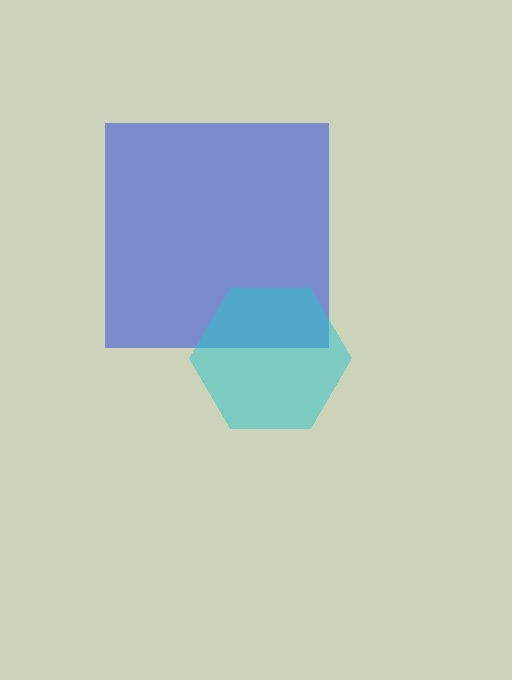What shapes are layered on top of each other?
The layered shapes are: a blue square, a cyan hexagon.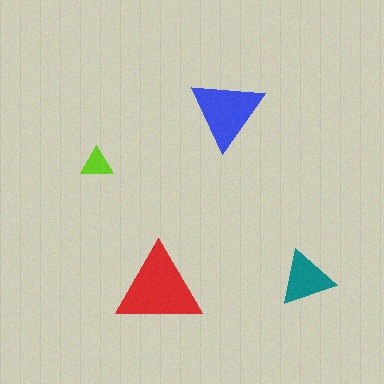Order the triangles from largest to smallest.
the red one, the blue one, the teal one, the lime one.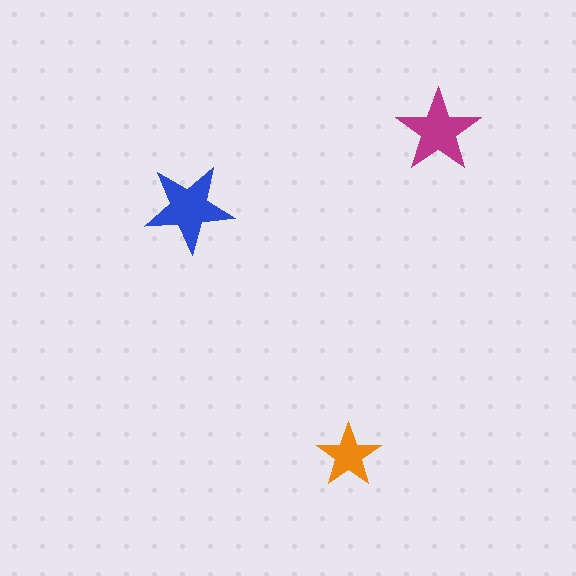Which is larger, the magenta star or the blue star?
The blue one.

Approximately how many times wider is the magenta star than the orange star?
About 1.5 times wider.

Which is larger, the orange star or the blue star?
The blue one.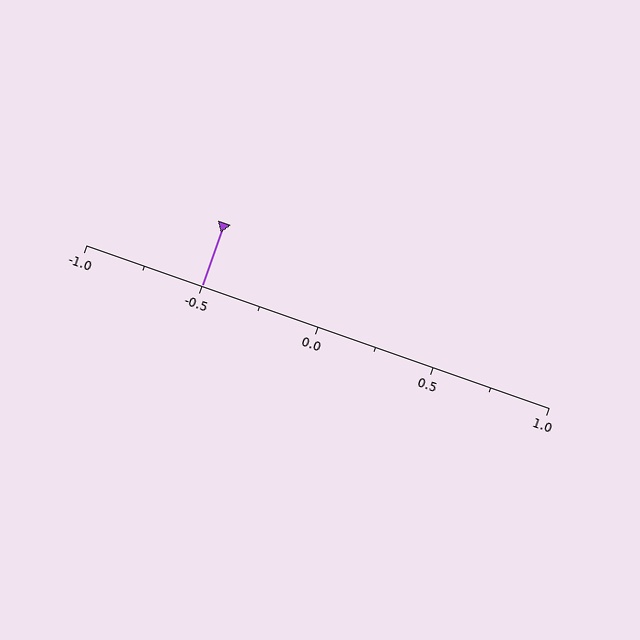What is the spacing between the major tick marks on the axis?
The major ticks are spaced 0.5 apart.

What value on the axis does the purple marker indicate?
The marker indicates approximately -0.5.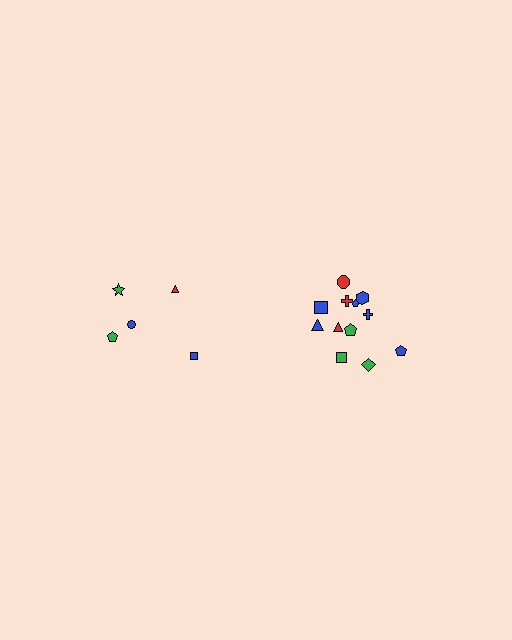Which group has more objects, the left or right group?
The right group.